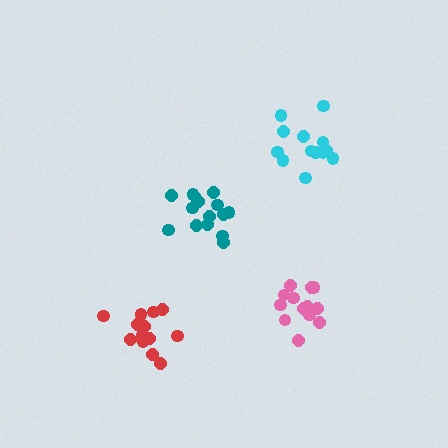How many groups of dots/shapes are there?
There are 4 groups.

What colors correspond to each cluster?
The clusters are colored: teal, pink, cyan, red.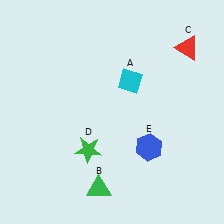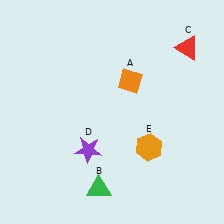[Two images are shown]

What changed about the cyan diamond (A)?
In Image 1, A is cyan. In Image 2, it changed to orange.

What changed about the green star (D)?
In Image 1, D is green. In Image 2, it changed to purple.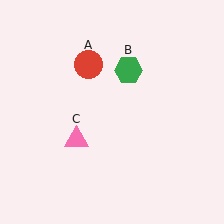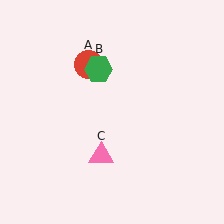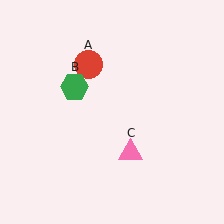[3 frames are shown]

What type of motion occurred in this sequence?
The green hexagon (object B), pink triangle (object C) rotated counterclockwise around the center of the scene.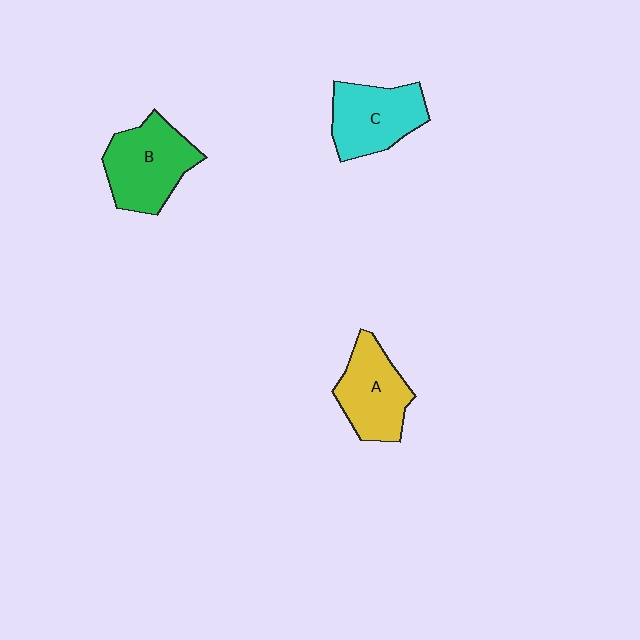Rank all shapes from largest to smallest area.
From largest to smallest: B (green), C (cyan), A (yellow).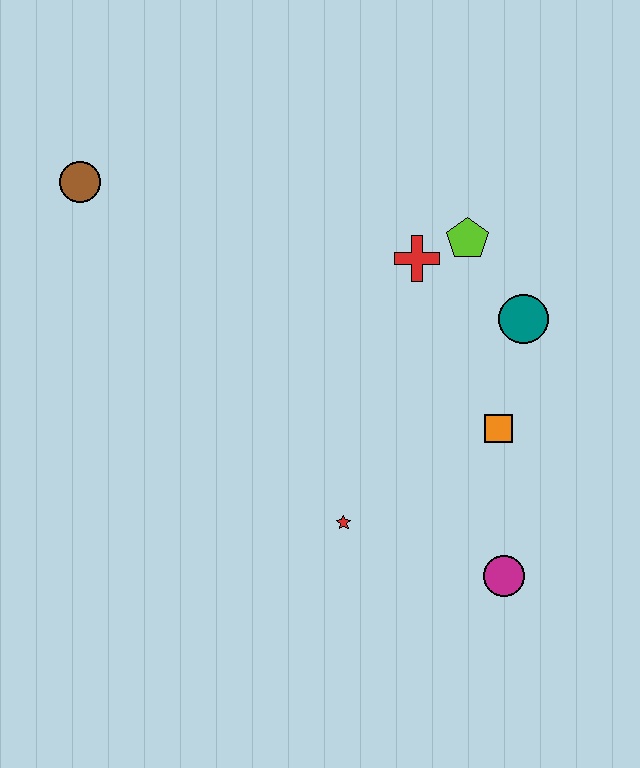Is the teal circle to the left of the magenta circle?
No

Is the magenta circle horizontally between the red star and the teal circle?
Yes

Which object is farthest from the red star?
The brown circle is farthest from the red star.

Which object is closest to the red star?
The magenta circle is closest to the red star.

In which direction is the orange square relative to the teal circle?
The orange square is below the teal circle.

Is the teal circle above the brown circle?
No